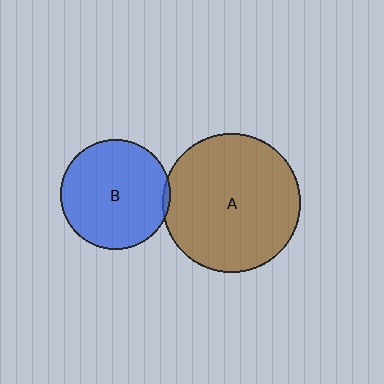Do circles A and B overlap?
Yes.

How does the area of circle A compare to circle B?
Approximately 1.6 times.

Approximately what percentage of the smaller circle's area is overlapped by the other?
Approximately 5%.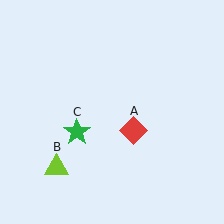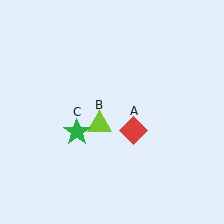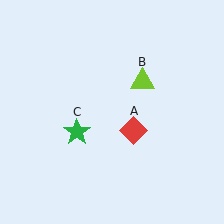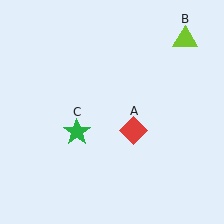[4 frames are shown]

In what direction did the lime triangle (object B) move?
The lime triangle (object B) moved up and to the right.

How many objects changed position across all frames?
1 object changed position: lime triangle (object B).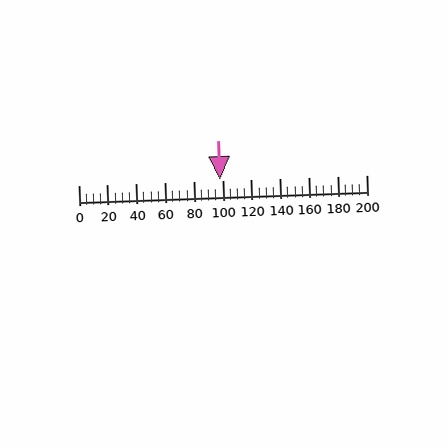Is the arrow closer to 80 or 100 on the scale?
The arrow is closer to 100.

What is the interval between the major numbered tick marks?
The major tick marks are spaced 20 units apart.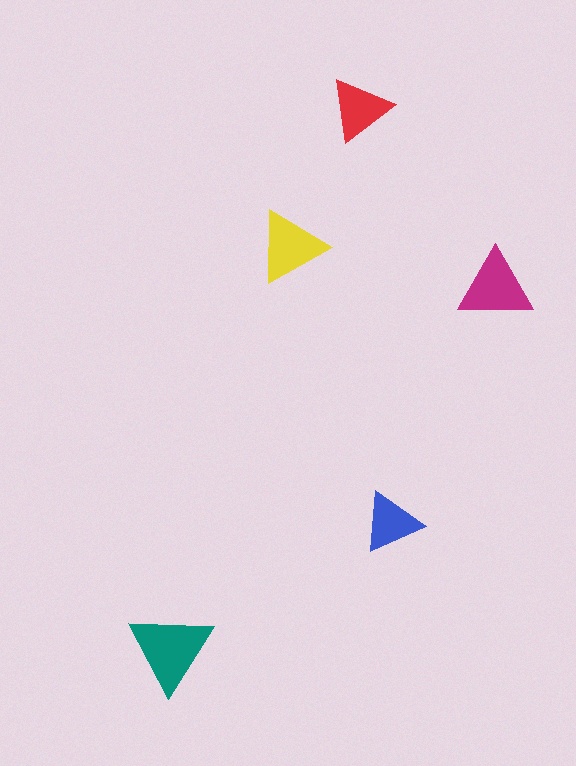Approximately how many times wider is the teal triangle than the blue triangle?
About 1.5 times wider.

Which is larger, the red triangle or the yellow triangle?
The yellow one.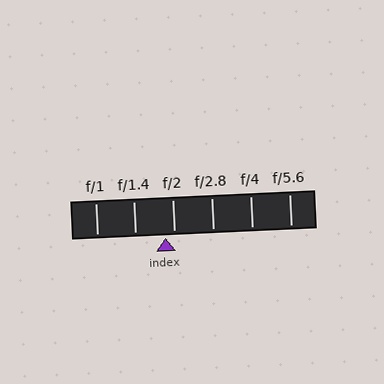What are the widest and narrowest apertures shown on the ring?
The widest aperture shown is f/1 and the narrowest is f/5.6.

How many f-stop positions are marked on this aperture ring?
There are 6 f-stop positions marked.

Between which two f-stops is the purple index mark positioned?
The index mark is between f/1.4 and f/2.